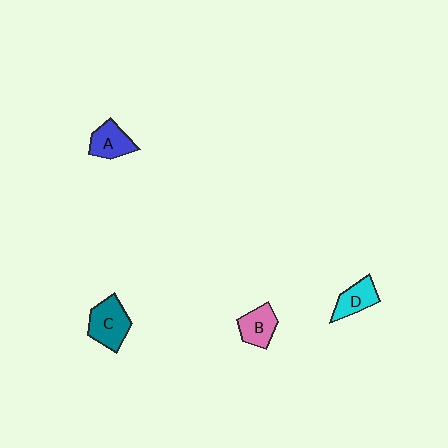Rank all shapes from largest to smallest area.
From largest to smallest: C (teal), A (blue), B (pink), D (cyan).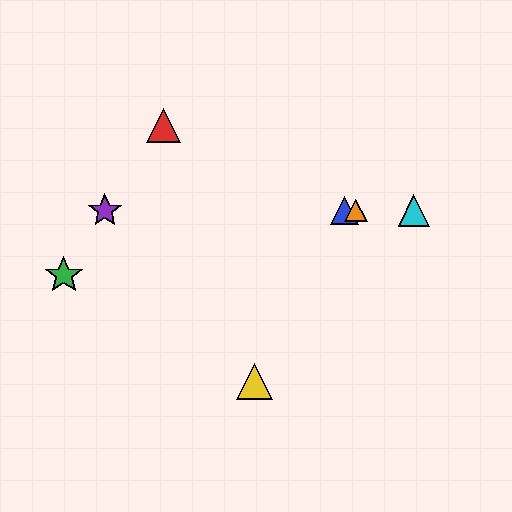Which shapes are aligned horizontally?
The blue triangle, the purple star, the orange triangle, the cyan triangle are aligned horizontally.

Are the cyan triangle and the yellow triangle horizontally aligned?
No, the cyan triangle is at y≈211 and the yellow triangle is at y≈381.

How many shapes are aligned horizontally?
4 shapes (the blue triangle, the purple star, the orange triangle, the cyan triangle) are aligned horizontally.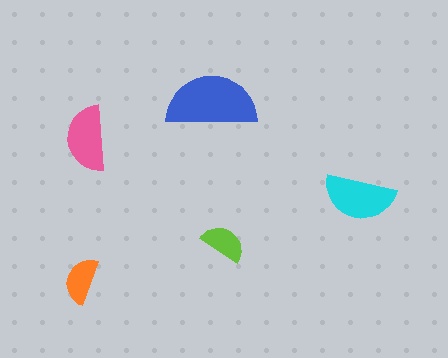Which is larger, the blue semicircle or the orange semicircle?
The blue one.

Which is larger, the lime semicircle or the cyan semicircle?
The cyan one.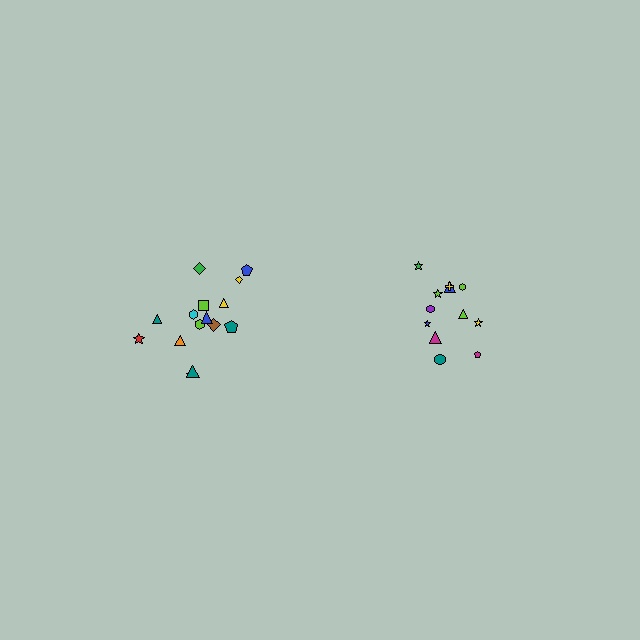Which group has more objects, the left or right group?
The left group.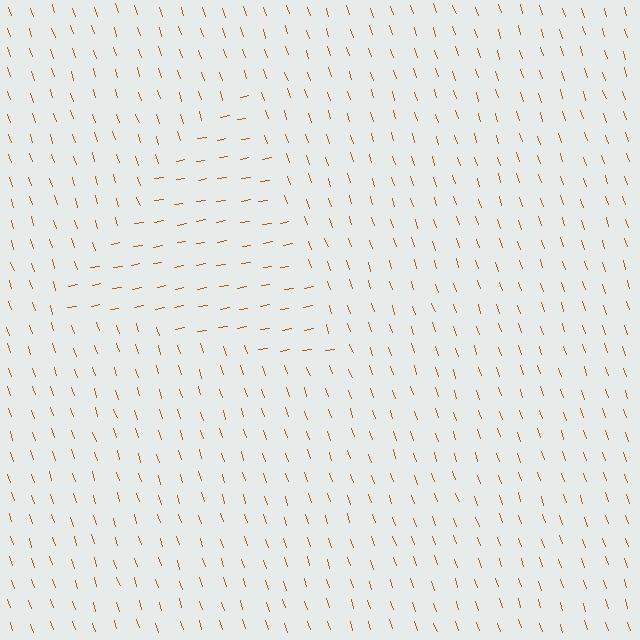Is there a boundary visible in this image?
Yes, there is a texture boundary formed by a change in line orientation.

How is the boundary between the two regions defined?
The boundary is defined purely by a change in line orientation (approximately 81 degrees difference). All lines are the same color and thickness.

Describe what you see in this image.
The image is filled with small brown line segments. A triangle region in the image has lines oriented differently from the surrounding lines, creating a visible texture boundary.